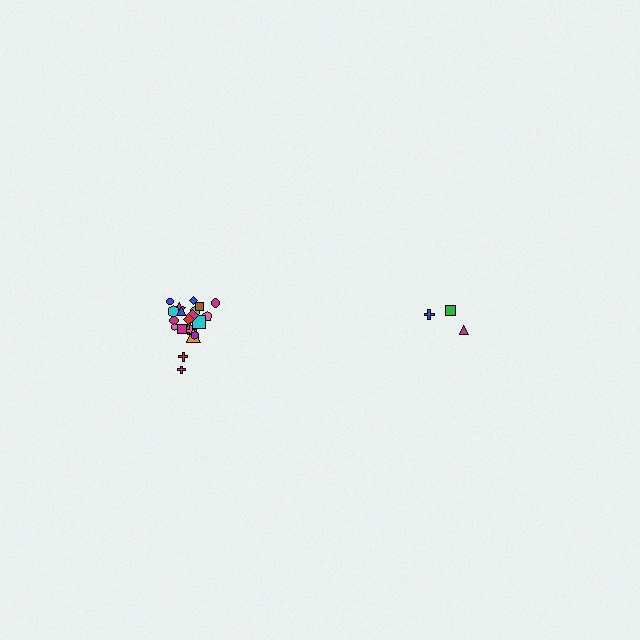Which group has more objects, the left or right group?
The left group.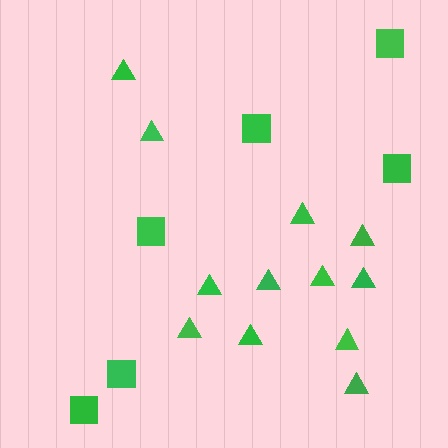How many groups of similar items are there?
There are 2 groups: one group of triangles (12) and one group of squares (6).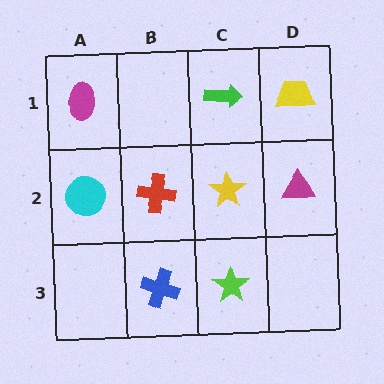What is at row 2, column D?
A magenta triangle.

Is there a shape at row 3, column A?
No, that cell is empty.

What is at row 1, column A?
A magenta ellipse.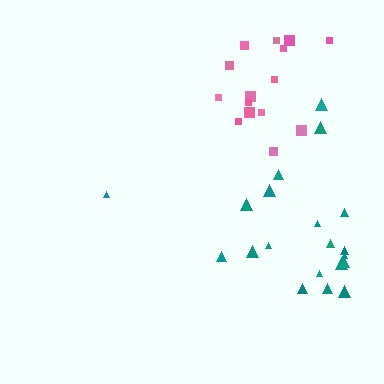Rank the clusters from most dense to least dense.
pink, teal.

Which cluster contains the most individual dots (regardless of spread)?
Teal (21).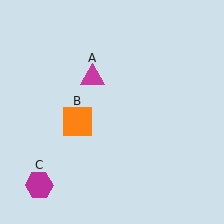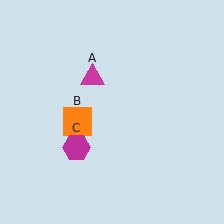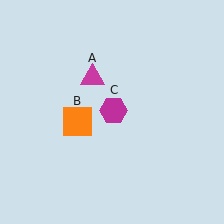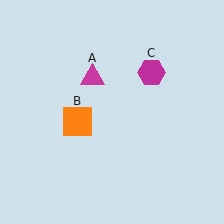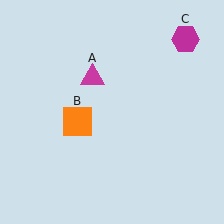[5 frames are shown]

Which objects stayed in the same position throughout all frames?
Magenta triangle (object A) and orange square (object B) remained stationary.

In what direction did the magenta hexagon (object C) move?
The magenta hexagon (object C) moved up and to the right.